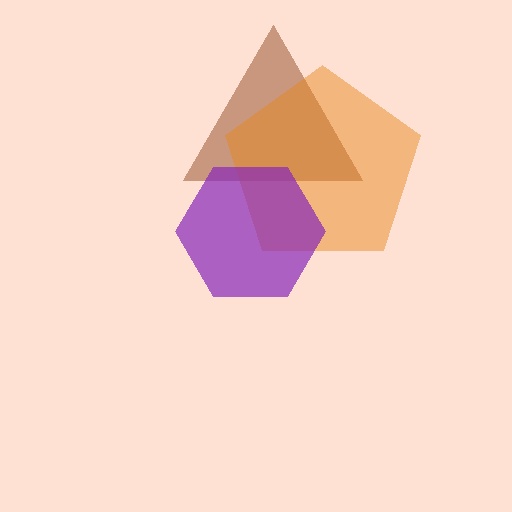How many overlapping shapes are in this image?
There are 3 overlapping shapes in the image.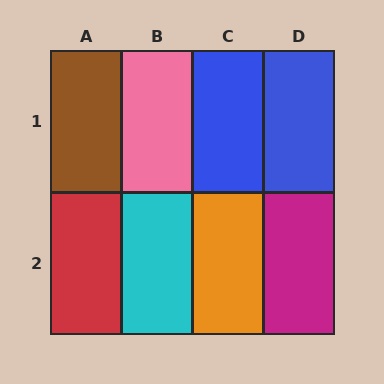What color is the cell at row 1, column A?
Brown.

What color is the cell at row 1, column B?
Pink.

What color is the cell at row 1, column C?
Blue.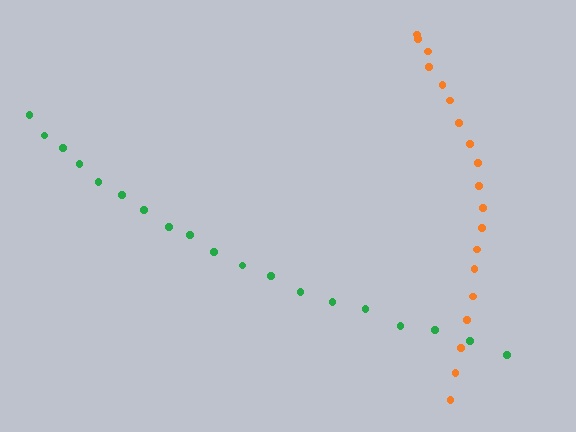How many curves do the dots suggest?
There are 2 distinct paths.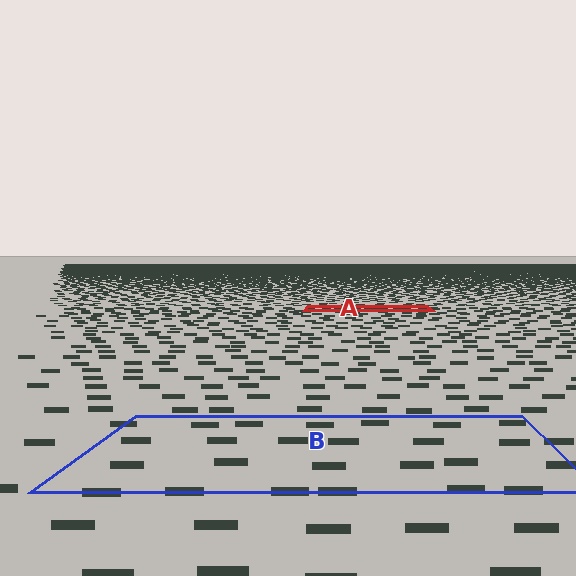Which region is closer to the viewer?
Region B is closer. The texture elements there are larger and more spread out.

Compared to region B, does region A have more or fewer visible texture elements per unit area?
Region A has more texture elements per unit area — they are packed more densely because it is farther away.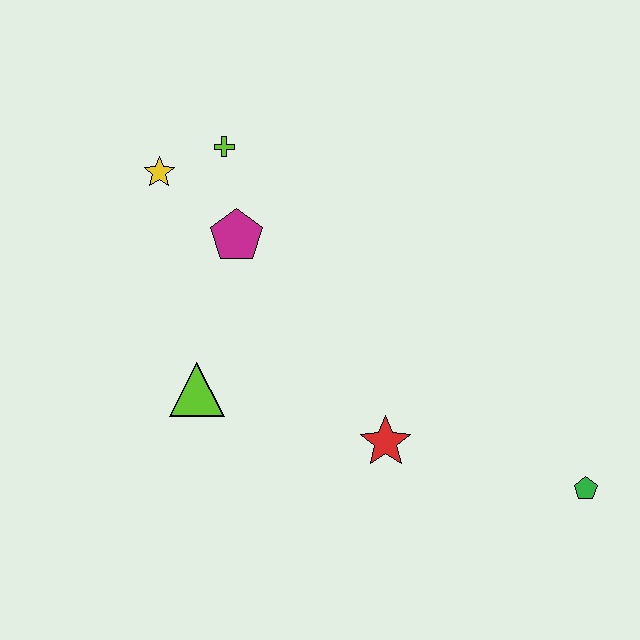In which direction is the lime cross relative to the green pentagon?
The lime cross is to the left of the green pentagon.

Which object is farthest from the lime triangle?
The green pentagon is farthest from the lime triangle.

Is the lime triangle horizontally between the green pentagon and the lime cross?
No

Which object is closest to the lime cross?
The yellow star is closest to the lime cross.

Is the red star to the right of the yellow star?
Yes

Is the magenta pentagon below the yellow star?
Yes